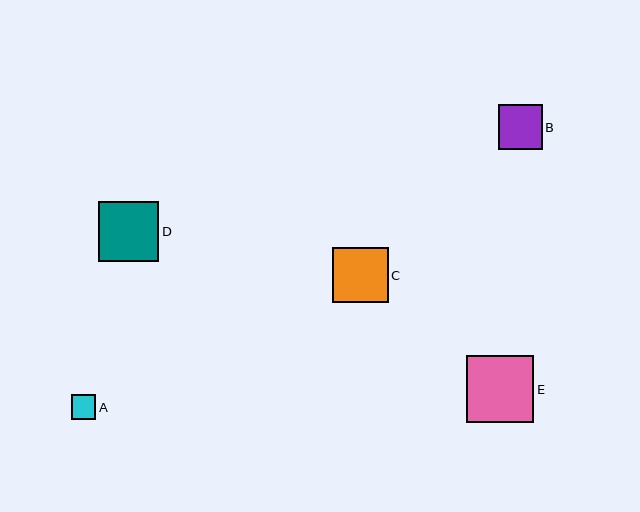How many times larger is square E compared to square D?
Square E is approximately 1.1 times the size of square D.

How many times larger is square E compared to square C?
Square E is approximately 1.2 times the size of square C.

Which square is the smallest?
Square A is the smallest with a size of approximately 24 pixels.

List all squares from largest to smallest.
From largest to smallest: E, D, C, B, A.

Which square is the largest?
Square E is the largest with a size of approximately 68 pixels.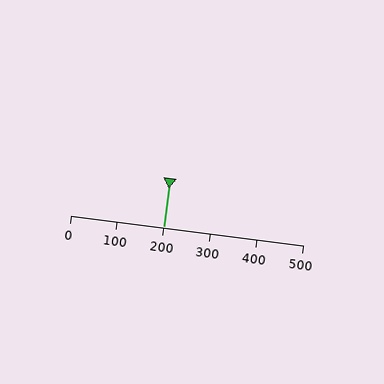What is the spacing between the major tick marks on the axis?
The major ticks are spaced 100 apart.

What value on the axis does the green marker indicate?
The marker indicates approximately 200.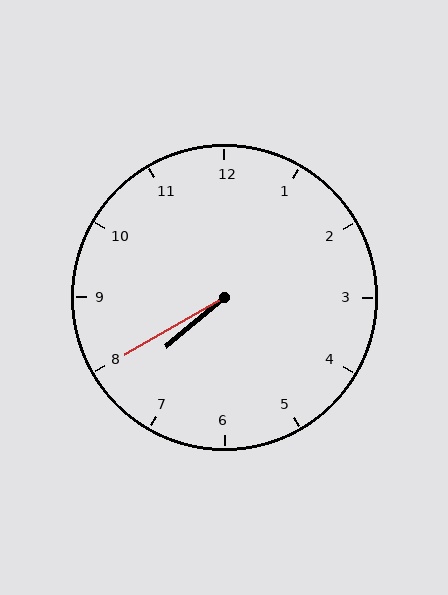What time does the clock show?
7:40.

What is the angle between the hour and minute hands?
Approximately 10 degrees.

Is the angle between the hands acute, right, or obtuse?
It is acute.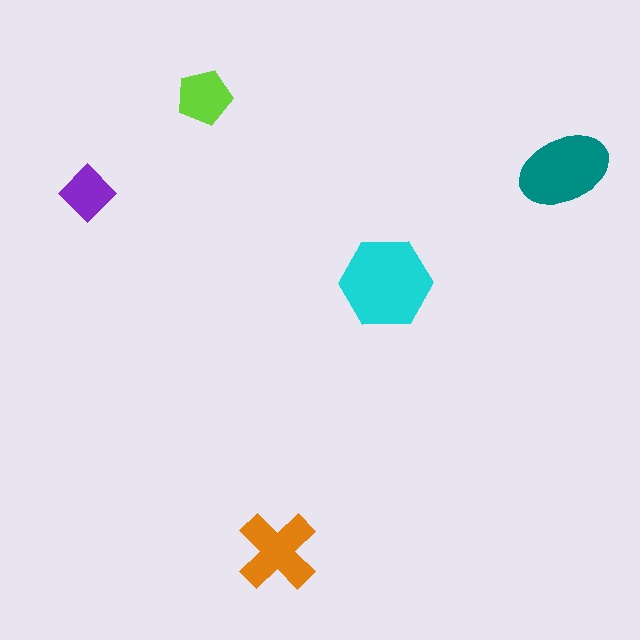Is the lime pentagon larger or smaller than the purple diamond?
Larger.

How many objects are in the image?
There are 5 objects in the image.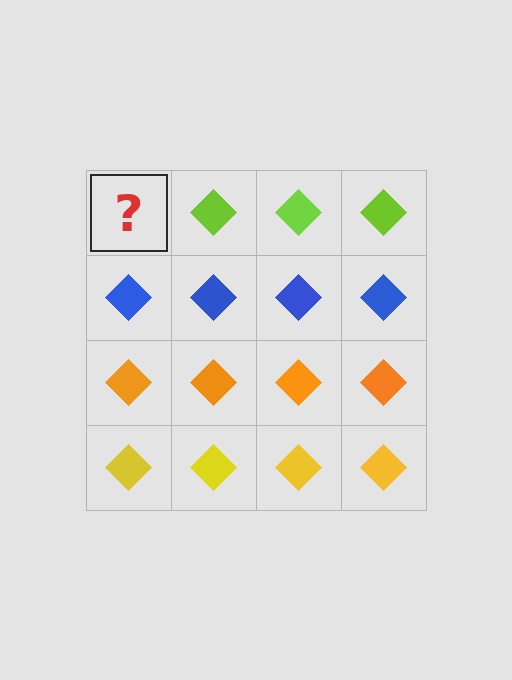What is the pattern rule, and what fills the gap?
The rule is that each row has a consistent color. The gap should be filled with a lime diamond.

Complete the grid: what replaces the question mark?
The question mark should be replaced with a lime diamond.